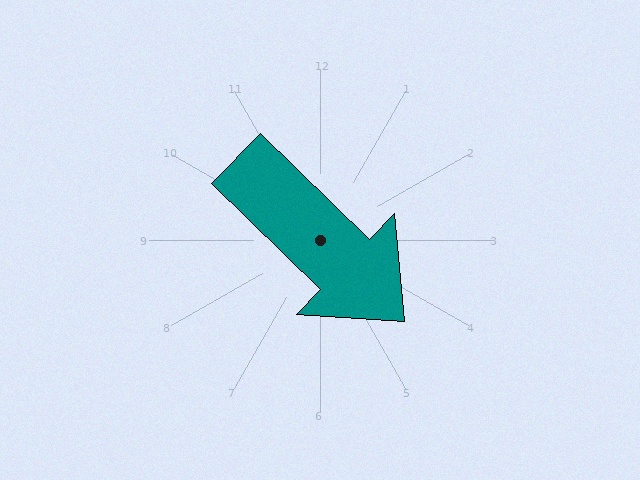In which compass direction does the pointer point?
Southeast.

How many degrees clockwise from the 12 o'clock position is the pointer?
Approximately 134 degrees.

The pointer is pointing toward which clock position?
Roughly 4 o'clock.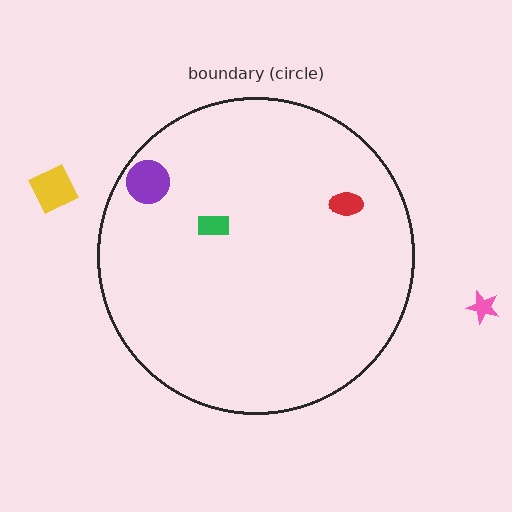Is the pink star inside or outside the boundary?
Outside.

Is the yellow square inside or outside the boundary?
Outside.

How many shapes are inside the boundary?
3 inside, 2 outside.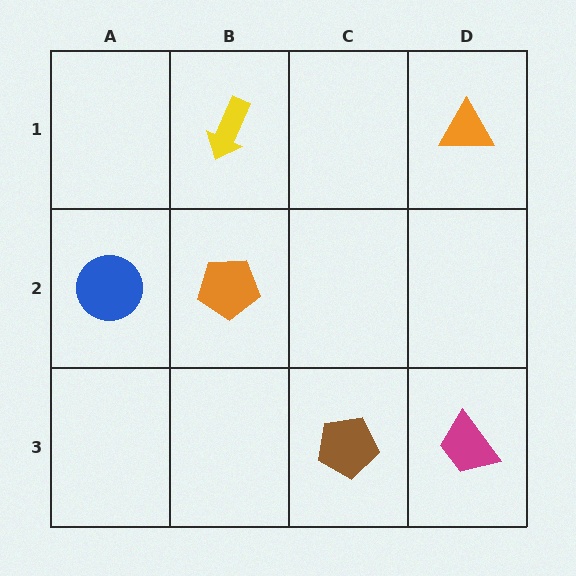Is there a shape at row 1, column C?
No, that cell is empty.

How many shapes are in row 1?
2 shapes.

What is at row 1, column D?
An orange triangle.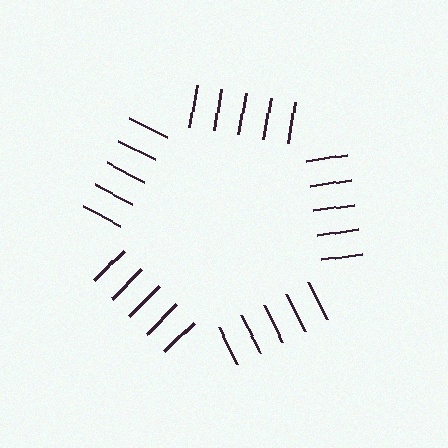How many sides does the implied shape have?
5 sides — the line-ends trace a pentagon.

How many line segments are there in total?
25 — 5 along each of the 5 edges.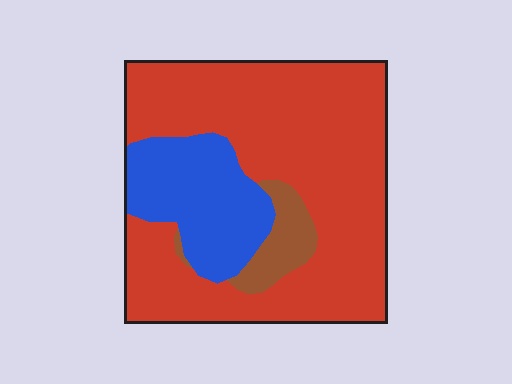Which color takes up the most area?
Red, at roughly 70%.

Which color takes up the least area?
Brown, at roughly 5%.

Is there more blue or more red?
Red.